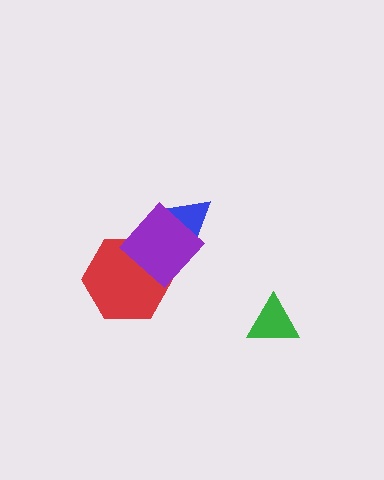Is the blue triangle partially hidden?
Yes, it is partially covered by another shape.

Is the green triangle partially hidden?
No, no other shape covers it.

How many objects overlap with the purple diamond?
2 objects overlap with the purple diamond.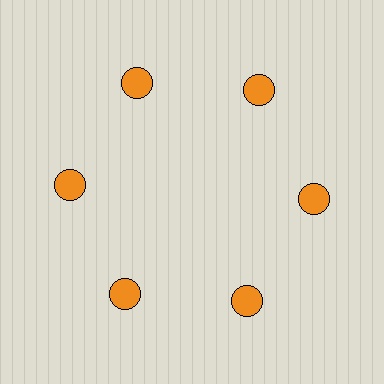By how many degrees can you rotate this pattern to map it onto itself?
The pattern maps onto itself every 60 degrees of rotation.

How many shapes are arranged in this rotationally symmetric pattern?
There are 6 shapes, arranged in 6 groups of 1.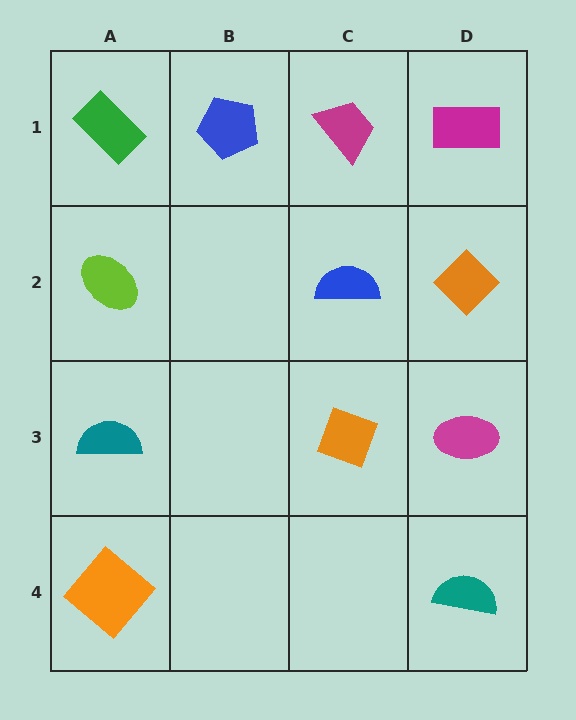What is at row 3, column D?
A magenta ellipse.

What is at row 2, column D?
An orange diamond.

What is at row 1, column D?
A magenta rectangle.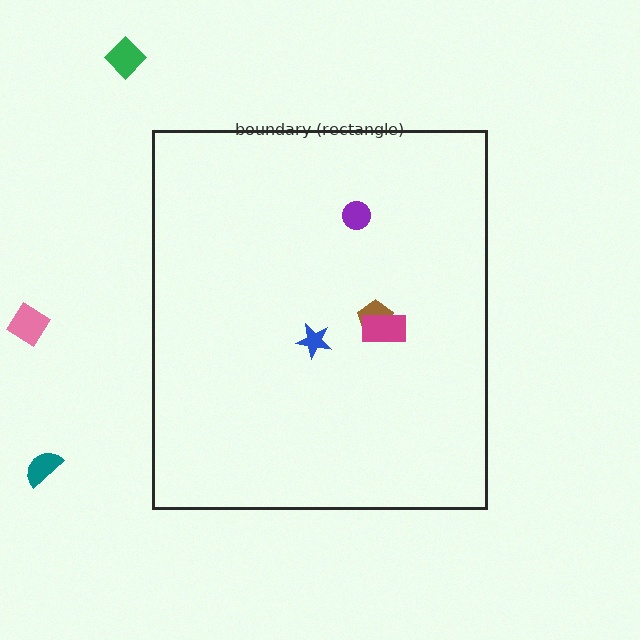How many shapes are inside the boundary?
4 inside, 3 outside.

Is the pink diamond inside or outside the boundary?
Outside.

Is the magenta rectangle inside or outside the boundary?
Inside.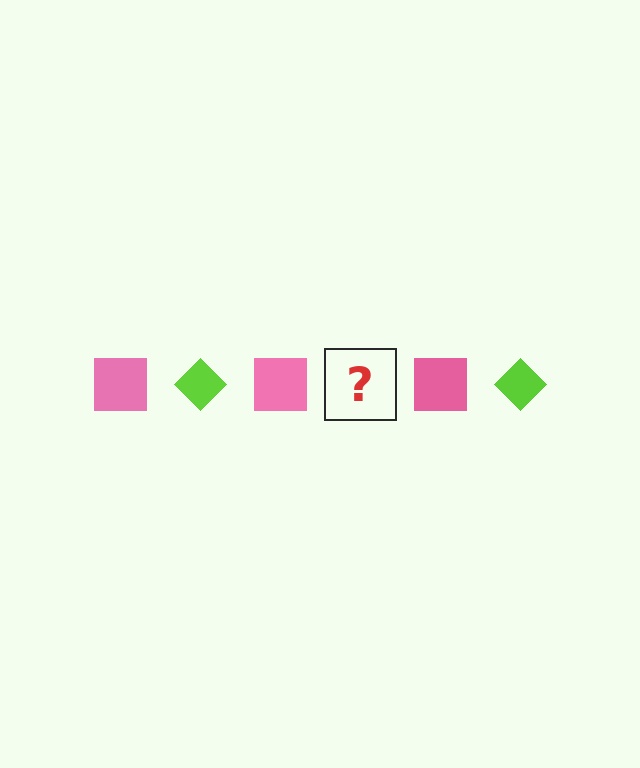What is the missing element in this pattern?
The missing element is a lime diamond.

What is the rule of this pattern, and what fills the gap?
The rule is that the pattern alternates between pink square and lime diamond. The gap should be filled with a lime diamond.